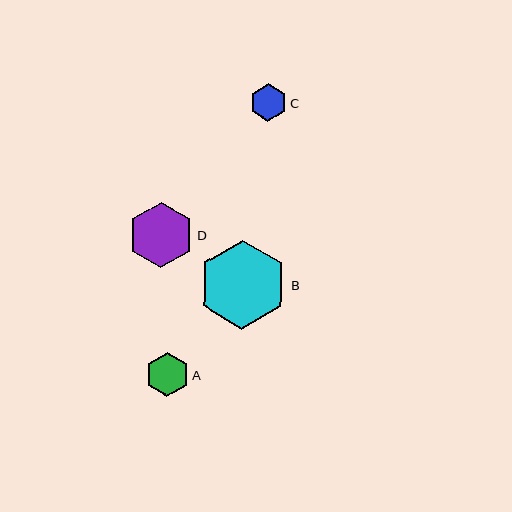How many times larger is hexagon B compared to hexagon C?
Hexagon B is approximately 2.4 times the size of hexagon C.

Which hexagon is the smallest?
Hexagon C is the smallest with a size of approximately 37 pixels.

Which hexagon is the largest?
Hexagon B is the largest with a size of approximately 89 pixels.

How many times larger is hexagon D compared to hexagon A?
Hexagon D is approximately 1.5 times the size of hexagon A.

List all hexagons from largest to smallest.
From largest to smallest: B, D, A, C.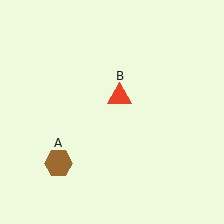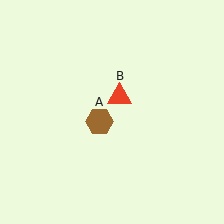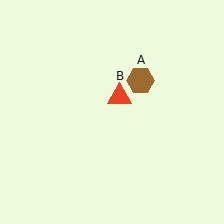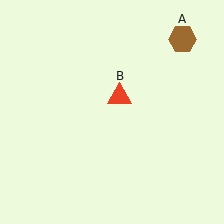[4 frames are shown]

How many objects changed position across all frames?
1 object changed position: brown hexagon (object A).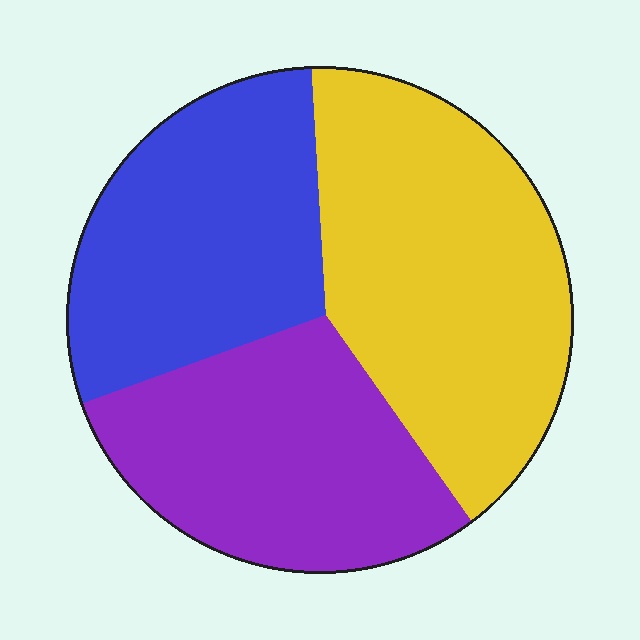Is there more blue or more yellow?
Yellow.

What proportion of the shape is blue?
Blue takes up about one third (1/3) of the shape.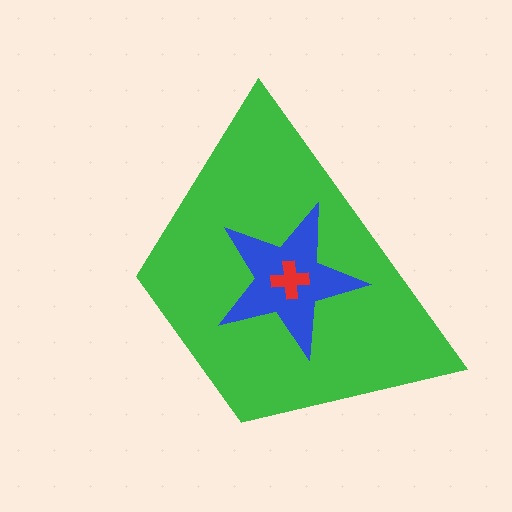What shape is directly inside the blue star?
The red cross.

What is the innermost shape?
The red cross.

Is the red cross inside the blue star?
Yes.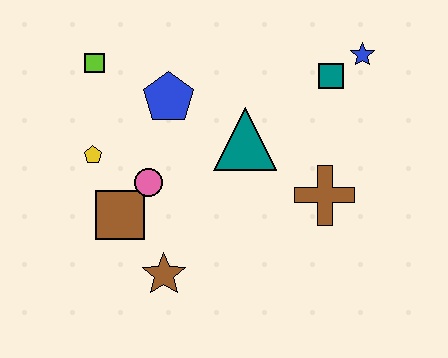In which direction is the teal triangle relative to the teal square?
The teal triangle is to the left of the teal square.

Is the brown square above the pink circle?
No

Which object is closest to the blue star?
The teal square is closest to the blue star.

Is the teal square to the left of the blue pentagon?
No